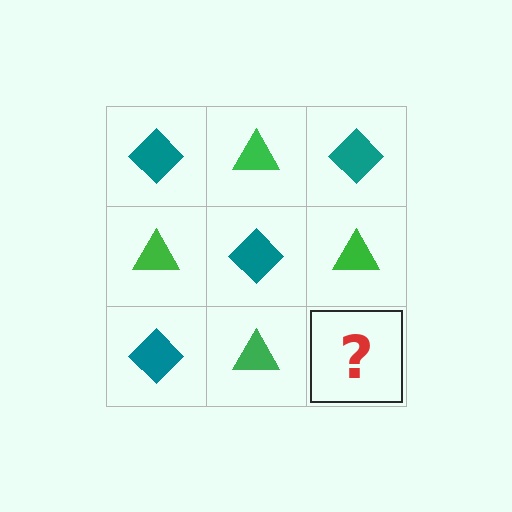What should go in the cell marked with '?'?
The missing cell should contain a teal diamond.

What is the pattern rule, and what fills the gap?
The rule is that it alternates teal diamond and green triangle in a checkerboard pattern. The gap should be filled with a teal diamond.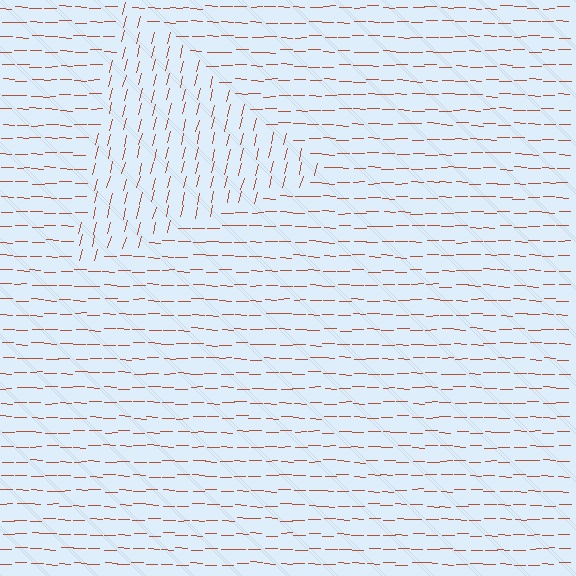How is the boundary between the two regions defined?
The boundary is defined purely by a change in line orientation (approximately 77 degrees difference). All lines are the same color and thickness.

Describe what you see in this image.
The image is filled with small brown line segments. A triangle region in the image has lines oriented differently from the surrounding lines, creating a visible texture boundary.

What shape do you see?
I see a triangle.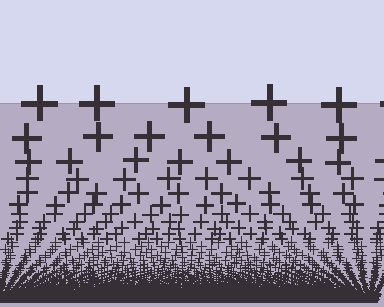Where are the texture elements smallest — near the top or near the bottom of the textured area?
Near the bottom.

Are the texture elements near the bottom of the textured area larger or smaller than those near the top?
Smaller. The gradient is inverted — elements near the bottom are smaller and denser.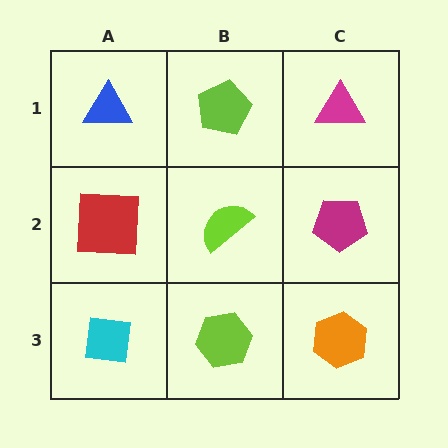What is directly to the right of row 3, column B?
An orange hexagon.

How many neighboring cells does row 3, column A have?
2.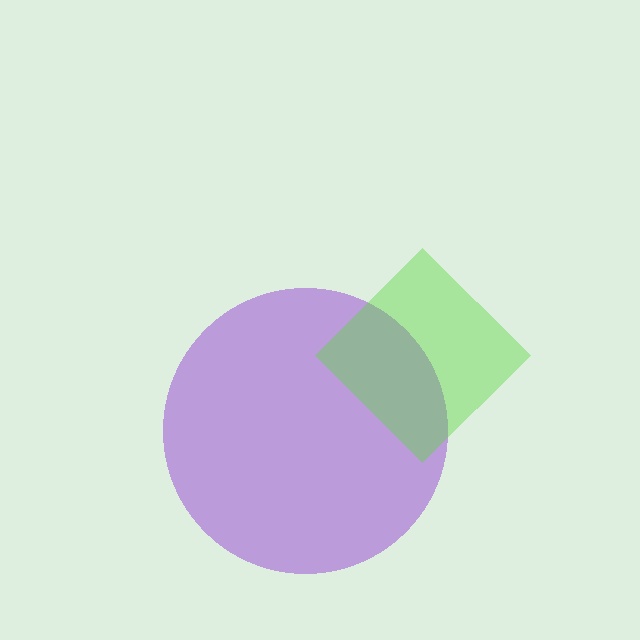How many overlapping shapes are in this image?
There are 2 overlapping shapes in the image.